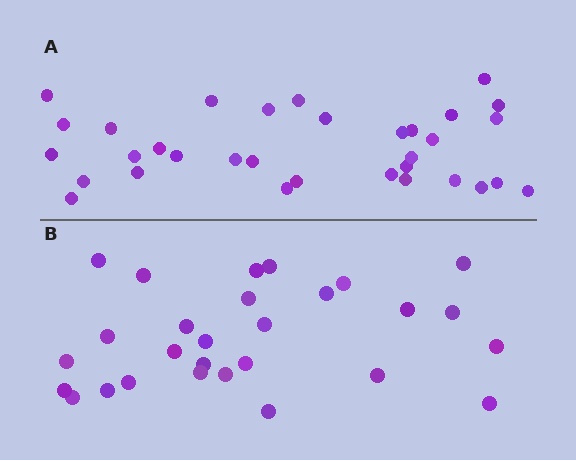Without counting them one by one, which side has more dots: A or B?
Region A (the top region) has more dots.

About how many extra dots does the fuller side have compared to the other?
Region A has about 5 more dots than region B.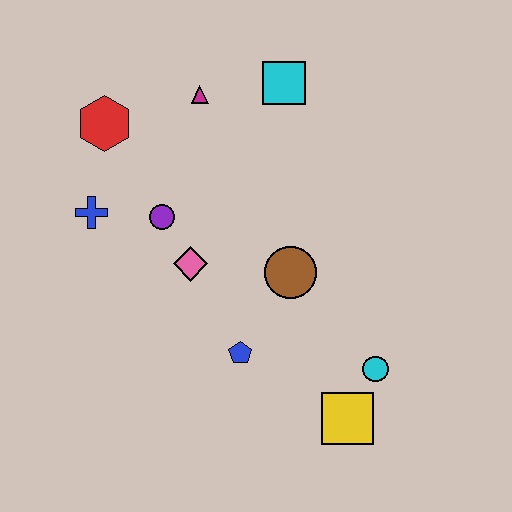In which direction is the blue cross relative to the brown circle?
The blue cross is to the left of the brown circle.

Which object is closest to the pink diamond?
The purple circle is closest to the pink diamond.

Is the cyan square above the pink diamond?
Yes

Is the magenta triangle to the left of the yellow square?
Yes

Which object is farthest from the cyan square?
The yellow square is farthest from the cyan square.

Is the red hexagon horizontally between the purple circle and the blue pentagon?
No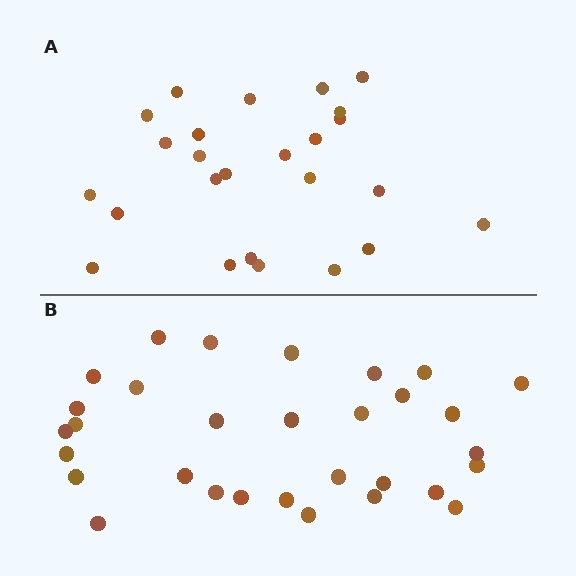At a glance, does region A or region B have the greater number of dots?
Region B (the bottom region) has more dots.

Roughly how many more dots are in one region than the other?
Region B has about 6 more dots than region A.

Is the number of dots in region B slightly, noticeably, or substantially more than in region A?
Region B has only slightly more — the two regions are fairly close. The ratio is roughly 1.2 to 1.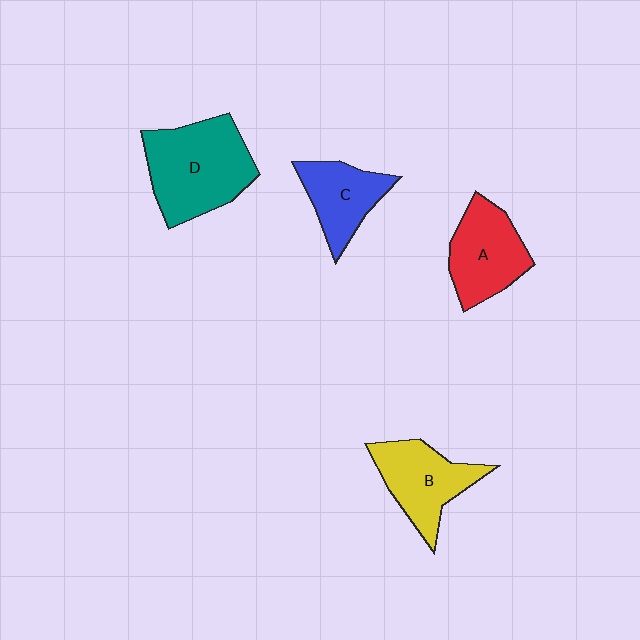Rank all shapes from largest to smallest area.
From largest to smallest: D (teal), B (yellow), A (red), C (blue).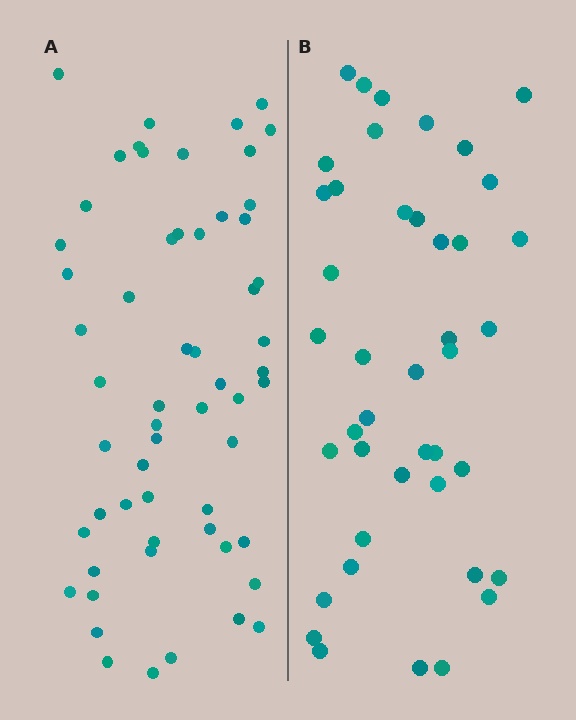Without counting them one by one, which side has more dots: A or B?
Region A (the left region) has more dots.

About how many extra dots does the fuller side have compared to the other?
Region A has approximately 15 more dots than region B.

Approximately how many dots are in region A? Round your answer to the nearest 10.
About 60 dots. (The exact count is 58, which rounds to 60.)